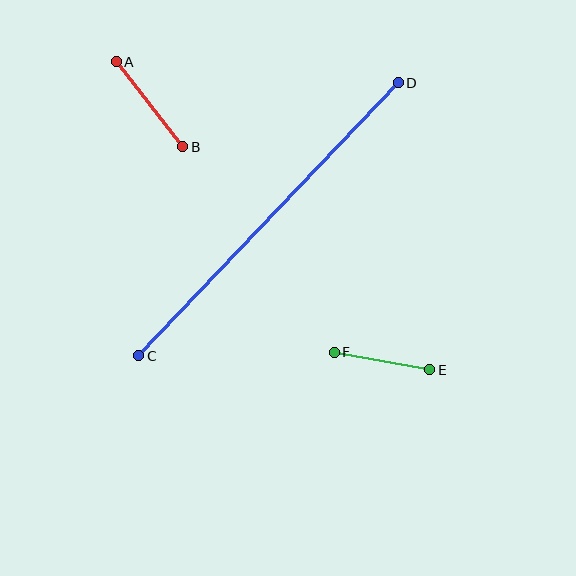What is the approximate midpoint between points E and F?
The midpoint is at approximately (382, 361) pixels.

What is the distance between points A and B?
The distance is approximately 108 pixels.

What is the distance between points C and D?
The distance is approximately 376 pixels.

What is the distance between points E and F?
The distance is approximately 97 pixels.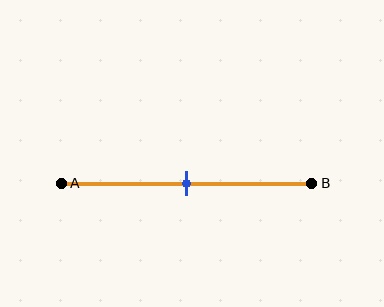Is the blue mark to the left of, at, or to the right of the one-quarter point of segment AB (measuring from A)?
The blue mark is to the right of the one-quarter point of segment AB.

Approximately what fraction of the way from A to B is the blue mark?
The blue mark is approximately 50% of the way from A to B.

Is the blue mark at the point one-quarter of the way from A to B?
No, the mark is at about 50% from A, not at the 25% one-quarter point.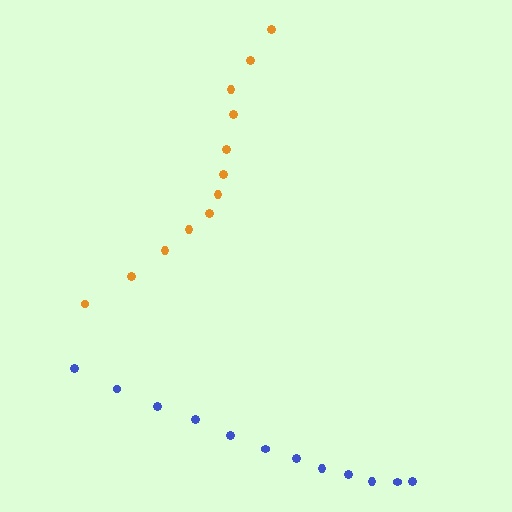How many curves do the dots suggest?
There are 2 distinct paths.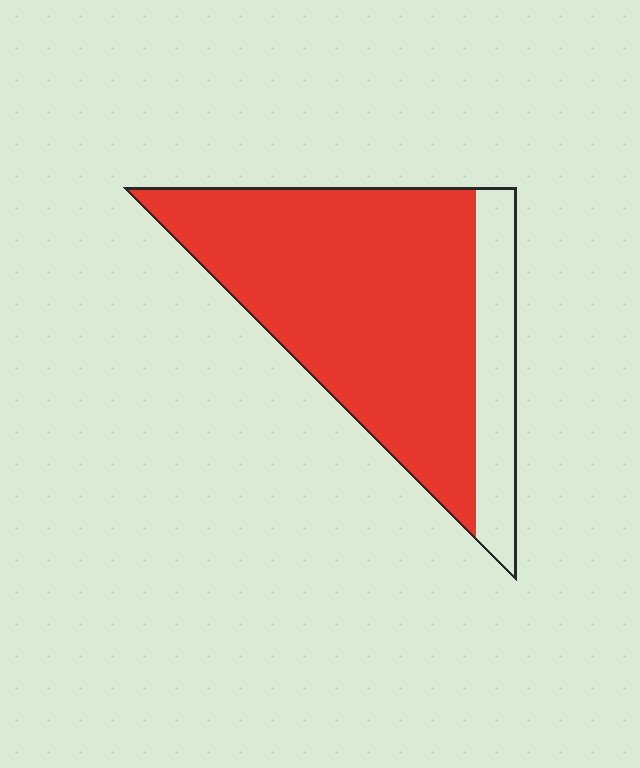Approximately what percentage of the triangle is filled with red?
Approximately 80%.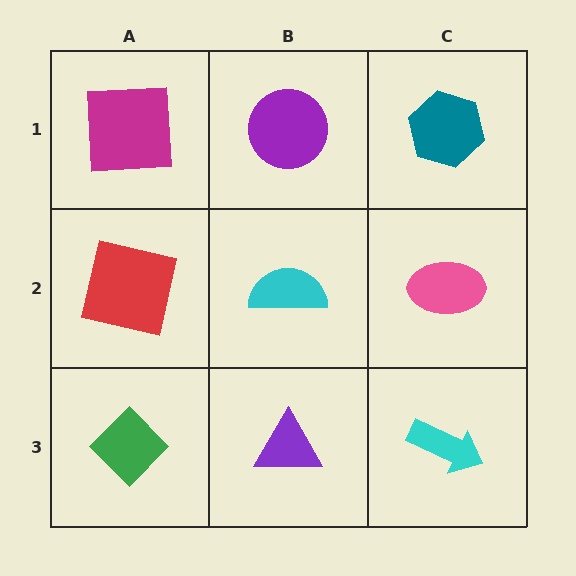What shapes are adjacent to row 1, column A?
A red square (row 2, column A), a purple circle (row 1, column B).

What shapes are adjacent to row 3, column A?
A red square (row 2, column A), a purple triangle (row 3, column B).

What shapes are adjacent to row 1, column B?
A cyan semicircle (row 2, column B), a magenta square (row 1, column A), a teal hexagon (row 1, column C).